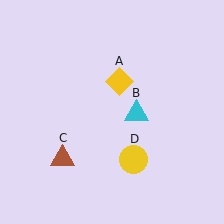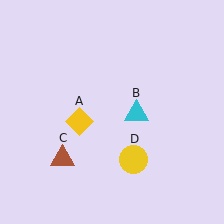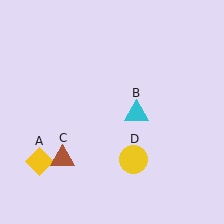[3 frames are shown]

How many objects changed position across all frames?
1 object changed position: yellow diamond (object A).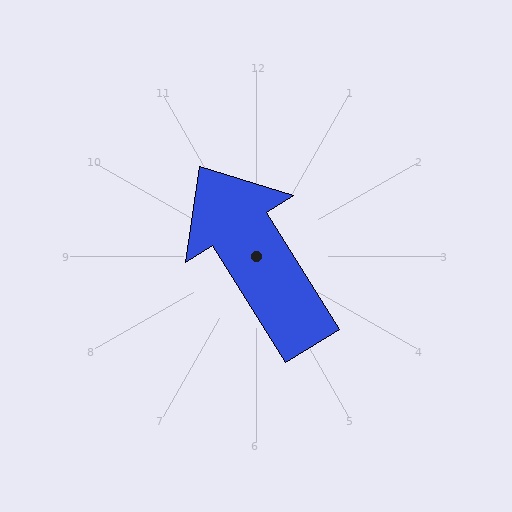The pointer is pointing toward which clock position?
Roughly 11 o'clock.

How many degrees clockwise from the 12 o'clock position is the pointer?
Approximately 328 degrees.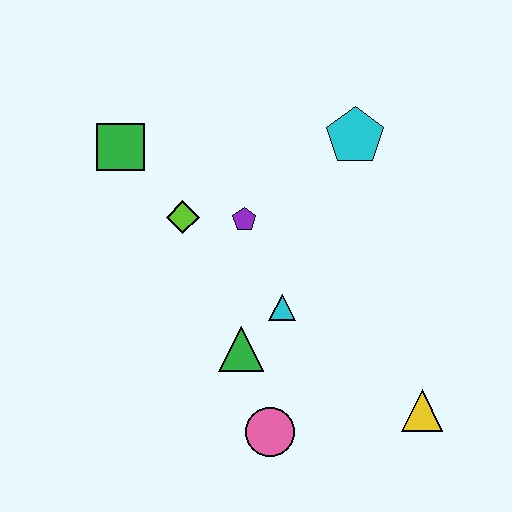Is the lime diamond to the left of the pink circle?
Yes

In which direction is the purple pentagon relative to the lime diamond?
The purple pentagon is to the right of the lime diamond.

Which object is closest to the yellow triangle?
The pink circle is closest to the yellow triangle.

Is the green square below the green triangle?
No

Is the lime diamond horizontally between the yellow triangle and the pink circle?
No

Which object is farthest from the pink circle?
The green square is farthest from the pink circle.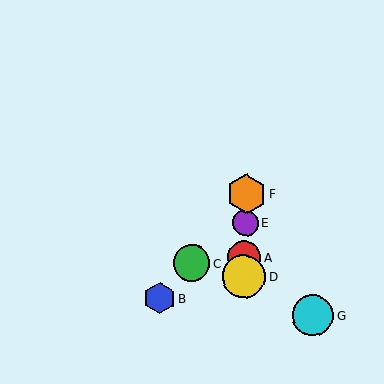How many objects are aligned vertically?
4 objects (A, D, E, F) are aligned vertically.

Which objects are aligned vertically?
Objects A, D, E, F are aligned vertically.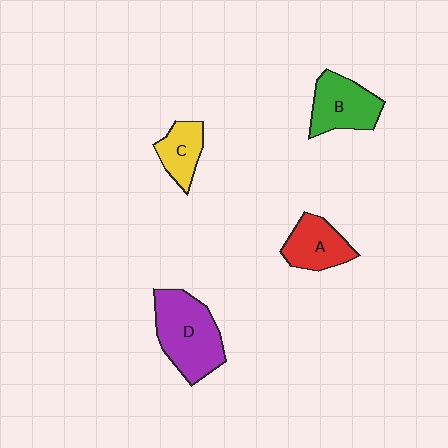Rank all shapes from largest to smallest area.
From largest to smallest: D (purple), B (green), A (red), C (yellow).